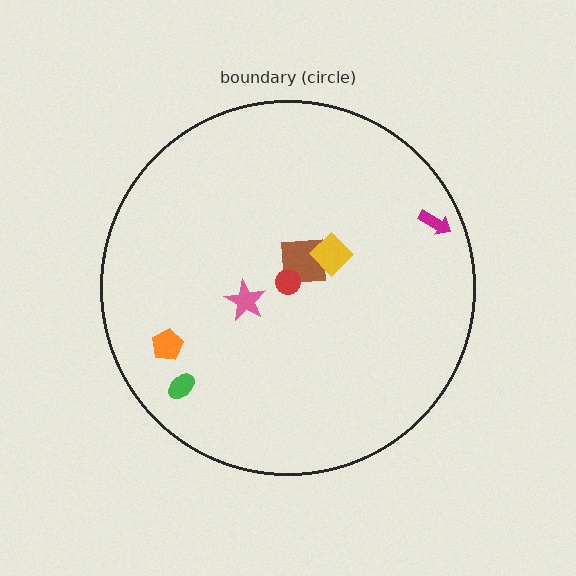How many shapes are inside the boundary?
7 inside, 0 outside.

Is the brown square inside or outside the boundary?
Inside.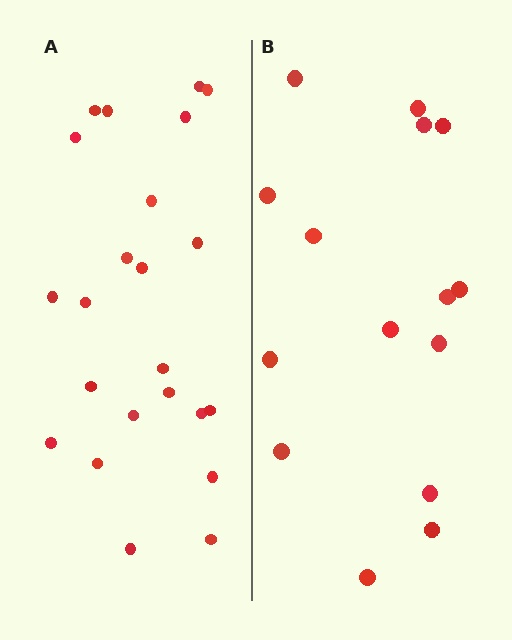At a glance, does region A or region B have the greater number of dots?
Region A (the left region) has more dots.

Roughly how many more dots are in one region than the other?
Region A has roughly 8 or so more dots than region B.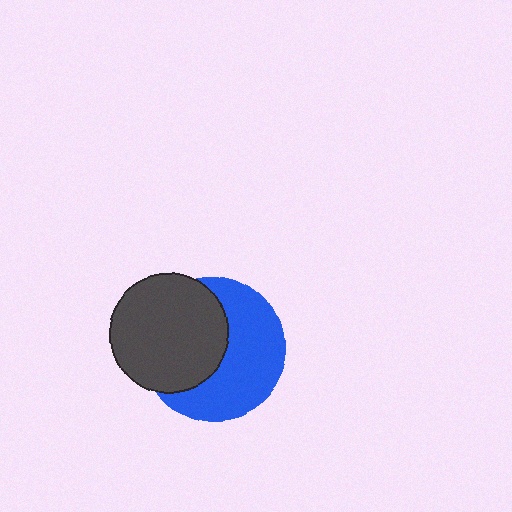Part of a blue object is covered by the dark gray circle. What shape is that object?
It is a circle.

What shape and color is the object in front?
The object in front is a dark gray circle.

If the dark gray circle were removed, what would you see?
You would see the complete blue circle.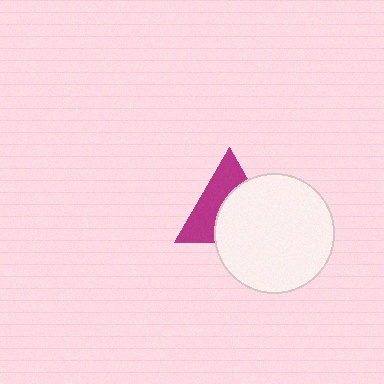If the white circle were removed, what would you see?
You would see the complete magenta triangle.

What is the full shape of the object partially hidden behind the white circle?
The partially hidden object is a magenta triangle.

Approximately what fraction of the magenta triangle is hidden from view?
Roughly 53% of the magenta triangle is hidden behind the white circle.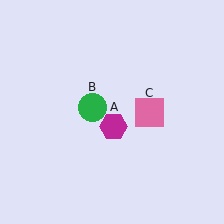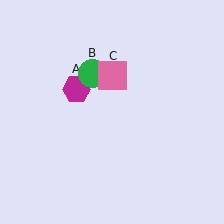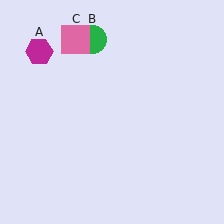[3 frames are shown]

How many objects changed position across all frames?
3 objects changed position: magenta hexagon (object A), green circle (object B), pink square (object C).